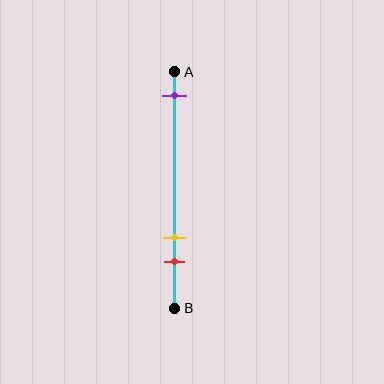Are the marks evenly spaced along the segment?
No, the marks are not evenly spaced.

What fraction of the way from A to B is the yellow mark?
The yellow mark is approximately 70% (0.7) of the way from A to B.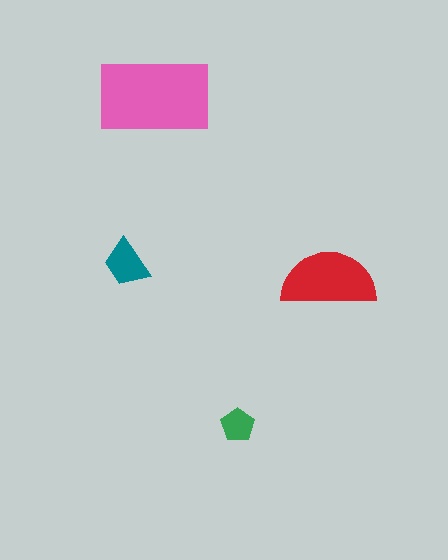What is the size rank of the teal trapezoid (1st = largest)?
3rd.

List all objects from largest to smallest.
The pink rectangle, the red semicircle, the teal trapezoid, the green pentagon.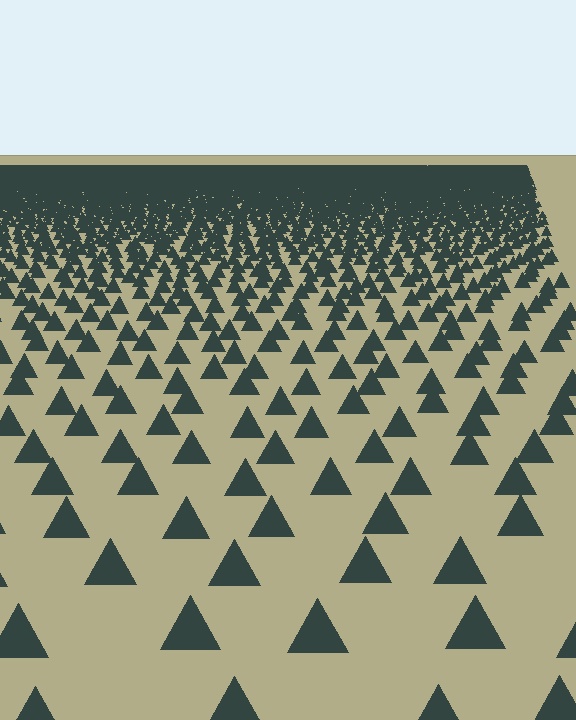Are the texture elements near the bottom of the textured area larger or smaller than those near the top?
Larger. Near the bottom, elements are closer to the viewer and appear at a bigger on-screen size.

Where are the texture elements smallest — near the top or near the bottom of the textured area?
Near the top.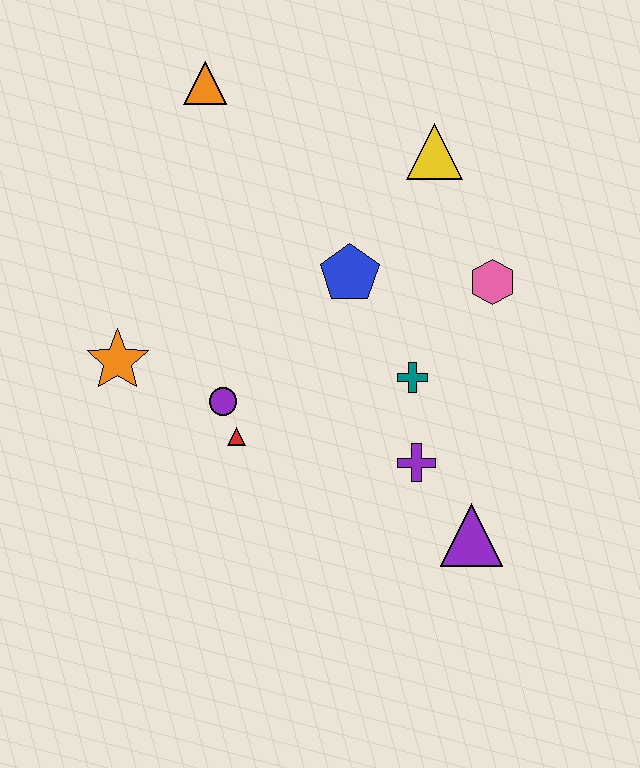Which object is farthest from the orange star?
The purple triangle is farthest from the orange star.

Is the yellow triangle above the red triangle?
Yes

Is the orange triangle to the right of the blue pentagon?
No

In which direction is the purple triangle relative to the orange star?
The purple triangle is to the right of the orange star.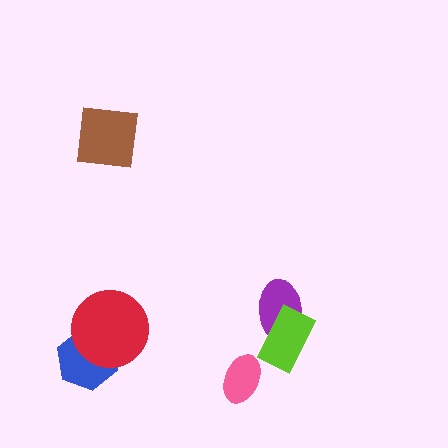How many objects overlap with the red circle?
1 object overlaps with the red circle.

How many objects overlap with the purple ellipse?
1 object overlaps with the purple ellipse.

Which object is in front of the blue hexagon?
The red circle is in front of the blue hexagon.